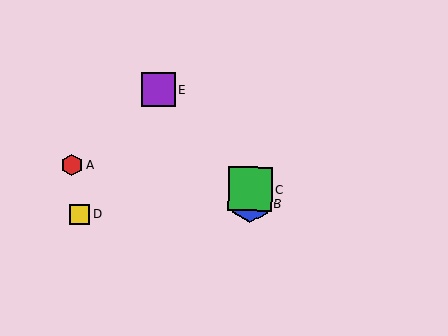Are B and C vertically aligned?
Yes, both are at x≈250.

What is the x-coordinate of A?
Object A is at x≈72.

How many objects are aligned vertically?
2 objects (B, C) are aligned vertically.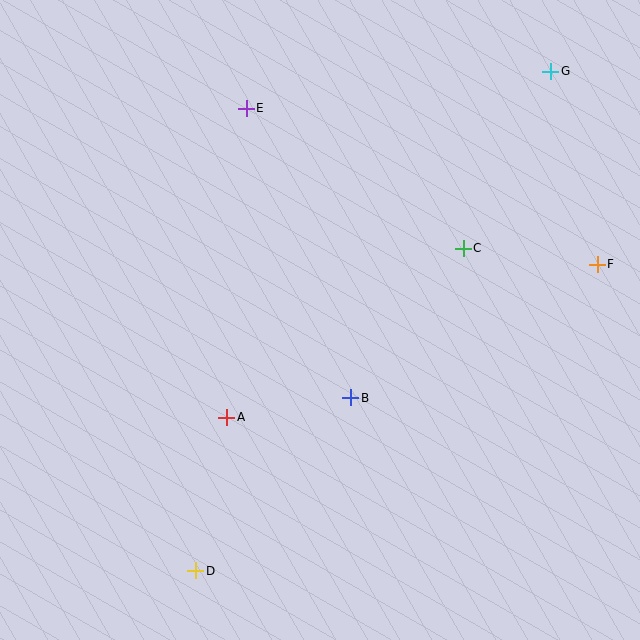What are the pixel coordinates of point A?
Point A is at (227, 417).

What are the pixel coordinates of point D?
Point D is at (196, 571).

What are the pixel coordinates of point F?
Point F is at (597, 264).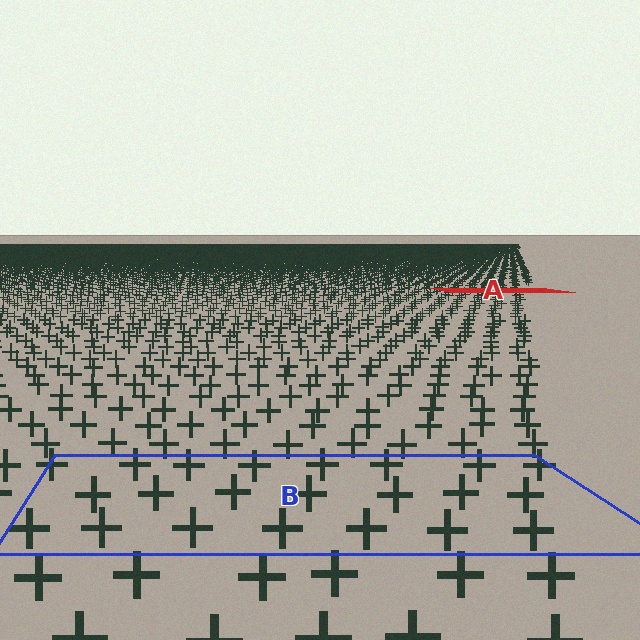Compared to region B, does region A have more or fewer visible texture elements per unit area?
Region A has more texture elements per unit area — they are packed more densely because it is farther away.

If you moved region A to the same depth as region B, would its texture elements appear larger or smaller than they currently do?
They would appear larger. At a closer depth, the same texture elements are projected at a bigger on-screen size.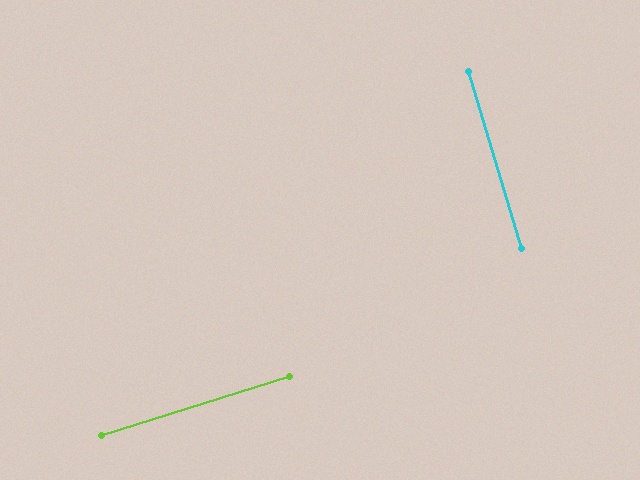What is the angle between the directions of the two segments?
Approximately 89 degrees.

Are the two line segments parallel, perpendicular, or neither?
Perpendicular — they meet at approximately 89°.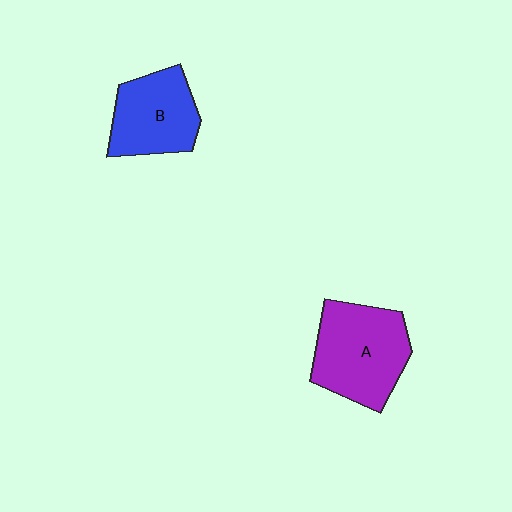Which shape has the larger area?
Shape A (purple).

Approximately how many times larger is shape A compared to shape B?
Approximately 1.2 times.